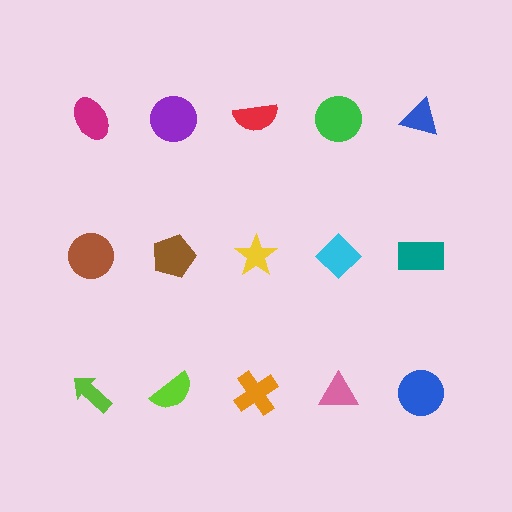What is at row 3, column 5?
A blue circle.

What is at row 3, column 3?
An orange cross.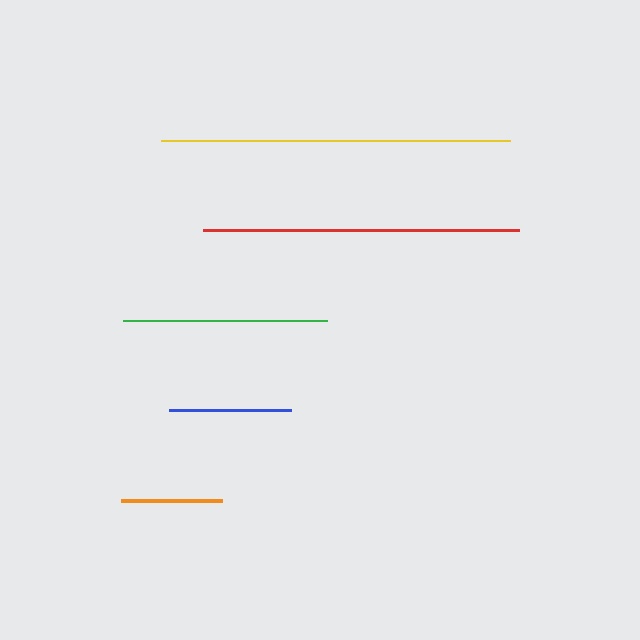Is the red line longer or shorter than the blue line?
The red line is longer than the blue line.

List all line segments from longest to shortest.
From longest to shortest: yellow, red, green, blue, orange.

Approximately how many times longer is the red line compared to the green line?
The red line is approximately 1.5 times the length of the green line.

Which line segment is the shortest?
The orange line is the shortest at approximately 100 pixels.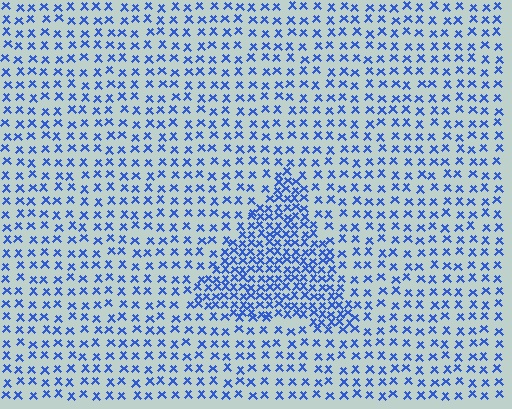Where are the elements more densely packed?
The elements are more densely packed inside the triangle boundary.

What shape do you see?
I see a triangle.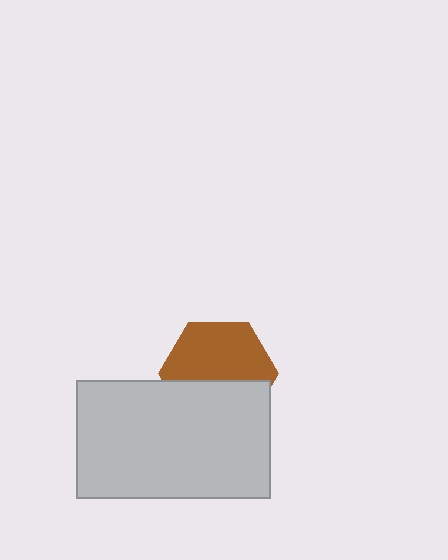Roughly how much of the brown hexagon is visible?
About half of it is visible (roughly 57%).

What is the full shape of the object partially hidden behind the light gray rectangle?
The partially hidden object is a brown hexagon.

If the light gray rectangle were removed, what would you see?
You would see the complete brown hexagon.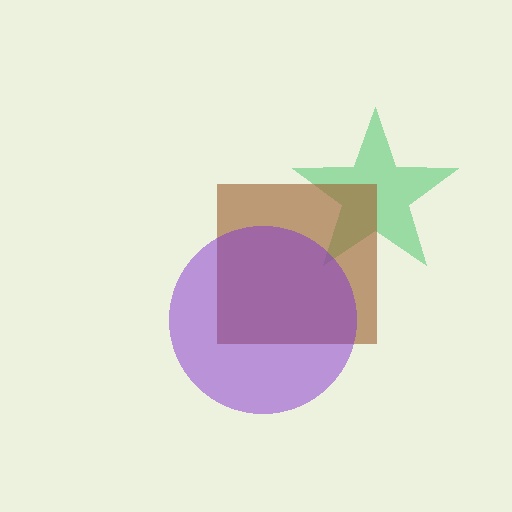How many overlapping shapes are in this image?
There are 3 overlapping shapes in the image.